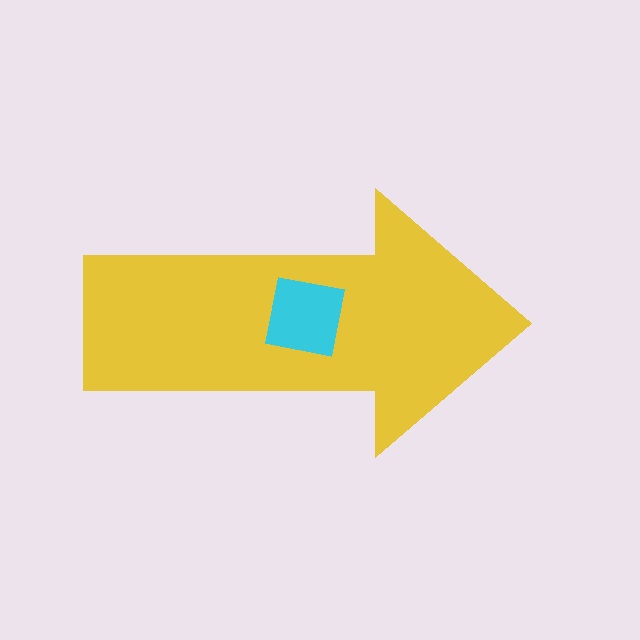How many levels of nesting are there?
2.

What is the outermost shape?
The yellow arrow.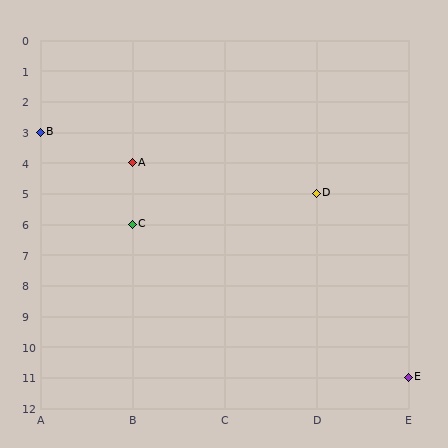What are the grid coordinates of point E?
Point E is at grid coordinates (E, 11).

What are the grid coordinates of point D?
Point D is at grid coordinates (D, 5).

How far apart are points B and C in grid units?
Points B and C are 1 column and 3 rows apart (about 3.2 grid units diagonally).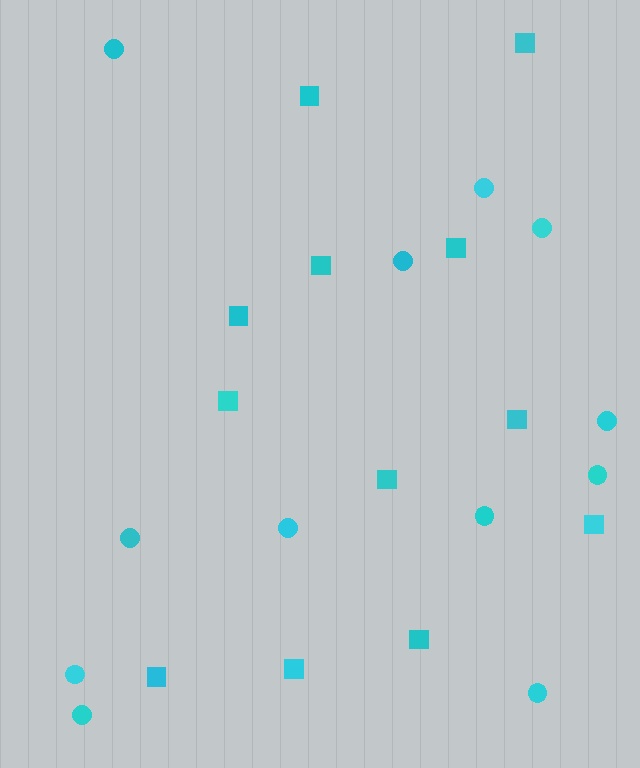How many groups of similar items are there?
There are 2 groups: one group of circles (12) and one group of squares (12).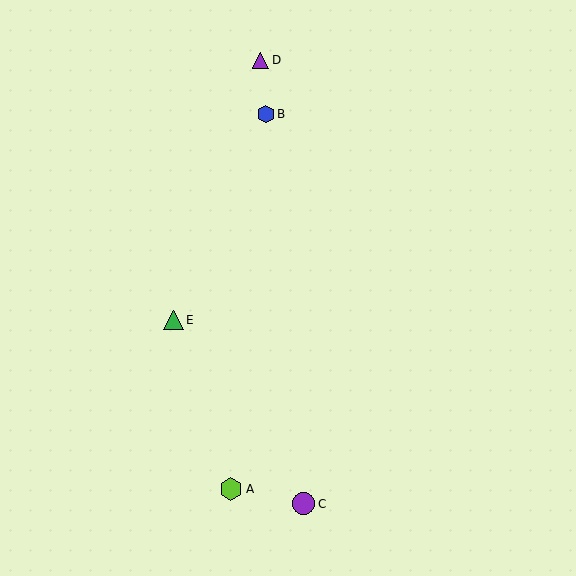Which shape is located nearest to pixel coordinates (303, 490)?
The purple circle (labeled C) at (304, 504) is nearest to that location.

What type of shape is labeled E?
Shape E is a green triangle.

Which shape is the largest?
The lime hexagon (labeled A) is the largest.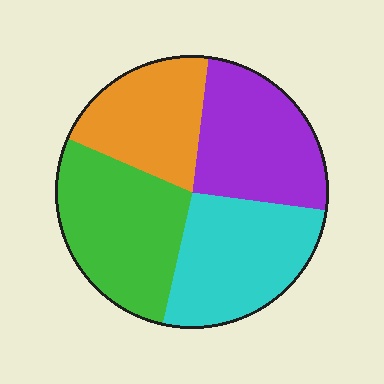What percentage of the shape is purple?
Purple takes up about one quarter (1/4) of the shape.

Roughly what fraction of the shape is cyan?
Cyan takes up between a quarter and a half of the shape.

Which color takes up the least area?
Orange, at roughly 20%.